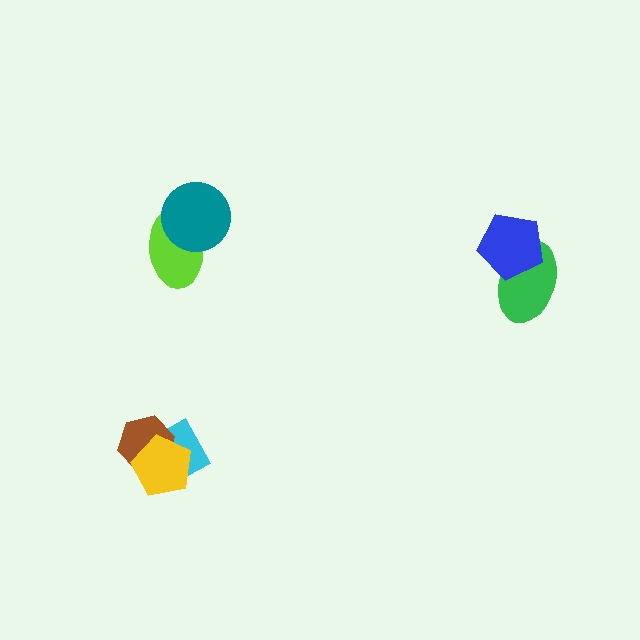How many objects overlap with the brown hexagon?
2 objects overlap with the brown hexagon.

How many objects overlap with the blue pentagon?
1 object overlaps with the blue pentagon.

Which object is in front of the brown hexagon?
The yellow pentagon is in front of the brown hexagon.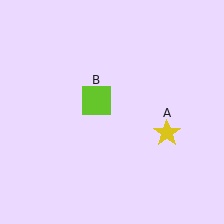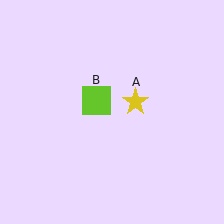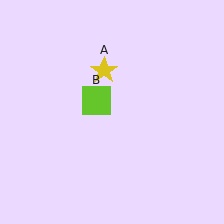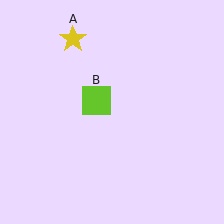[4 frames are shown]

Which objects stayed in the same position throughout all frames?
Lime square (object B) remained stationary.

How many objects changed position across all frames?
1 object changed position: yellow star (object A).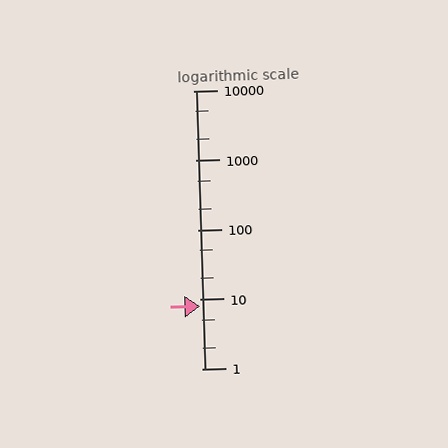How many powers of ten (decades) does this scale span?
The scale spans 4 decades, from 1 to 10000.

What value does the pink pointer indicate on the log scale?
The pointer indicates approximately 7.9.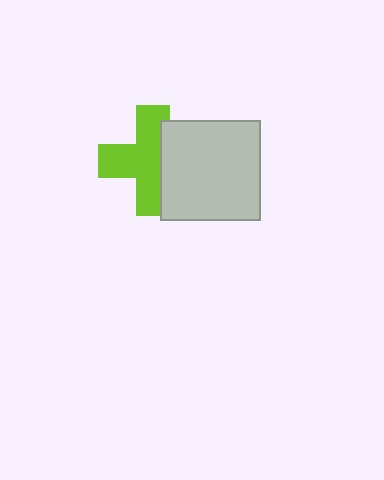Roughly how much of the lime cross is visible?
About half of it is visible (roughly 64%).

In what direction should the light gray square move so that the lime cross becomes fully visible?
The light gray square should move right. That is the shortest direction to clear the overlap and leave the lime cross fully visible.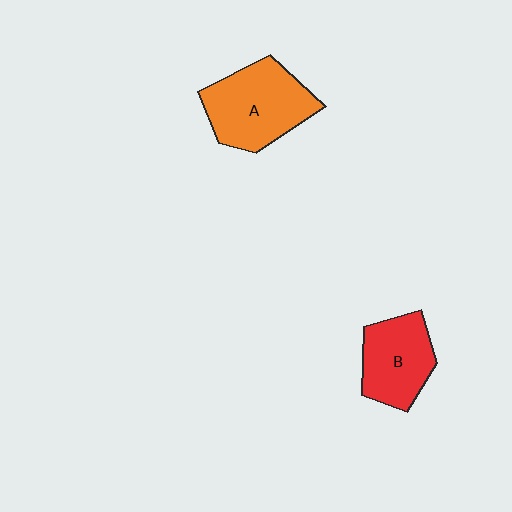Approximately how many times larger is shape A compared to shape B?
Approximately 1.3 times.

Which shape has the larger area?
Shape A (orange).